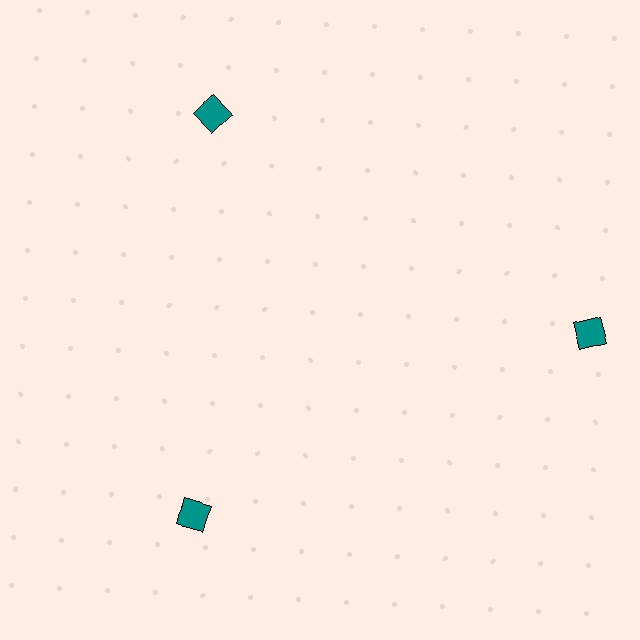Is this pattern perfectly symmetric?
No. The 3 teal diamonds are arranged in a ring, but one element near the 3 o'clock position is pushed outward from the center, breaking the 3-fold rotational symmetry.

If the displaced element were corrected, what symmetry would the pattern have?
It would have 3-fold rotational symmetry — the pattern would map onto itself every 120 degrees.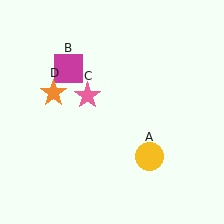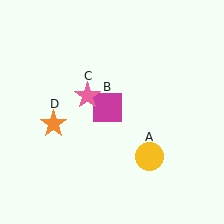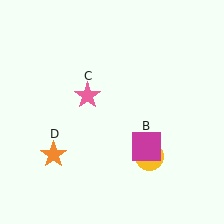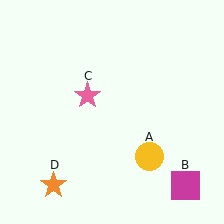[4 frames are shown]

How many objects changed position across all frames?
2 objects changed position: magenta square (object B), orange star (object D).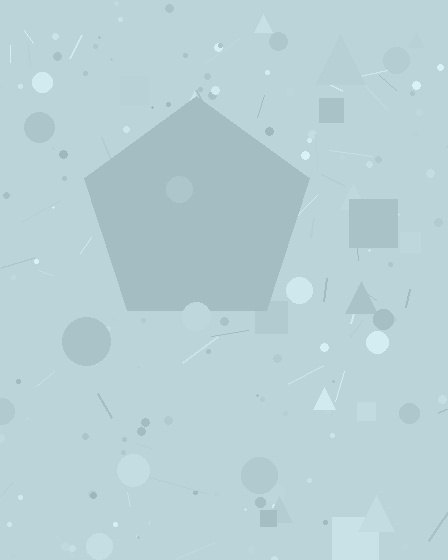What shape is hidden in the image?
A pentagon is hidden in the image.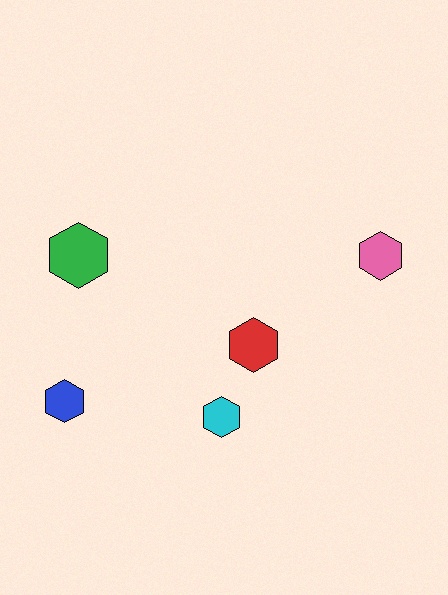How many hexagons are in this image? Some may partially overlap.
There are 5 hexagons.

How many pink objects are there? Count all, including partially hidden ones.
There is 1 pink object.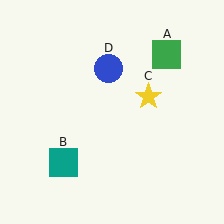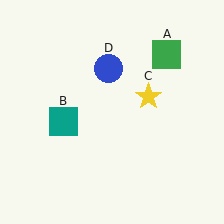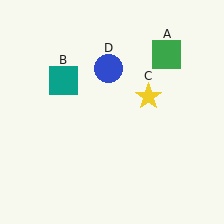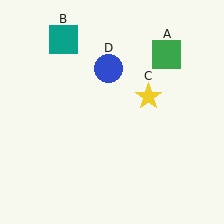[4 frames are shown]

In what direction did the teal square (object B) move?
The teal square (object B) moved up.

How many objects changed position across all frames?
1 object changed position: teal square (object B).